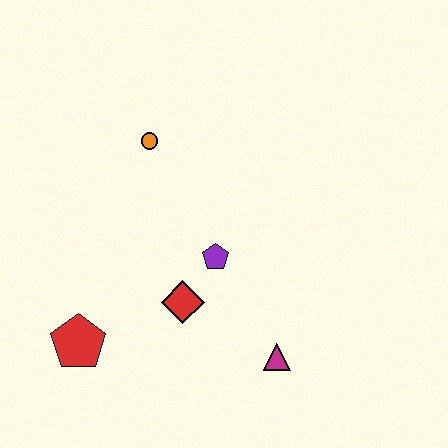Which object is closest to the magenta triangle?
The red diamond is closest to the magenta triangle.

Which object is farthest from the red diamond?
The orange circle is farthest from the red diamond.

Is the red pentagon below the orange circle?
Yes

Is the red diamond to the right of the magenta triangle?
No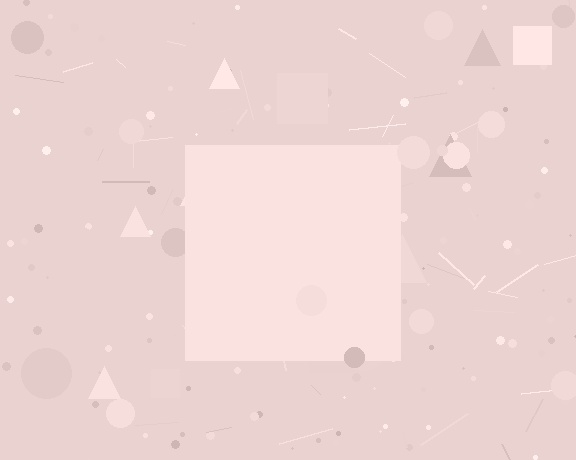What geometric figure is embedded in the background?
A square is embedded in the background.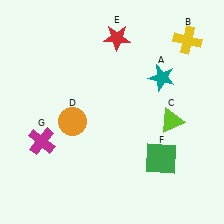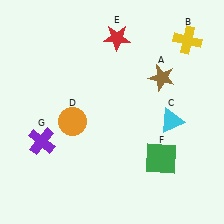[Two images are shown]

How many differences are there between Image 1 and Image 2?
There are 3 differences between the two images.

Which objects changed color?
A changed from teal to brown. C changed from lime to cyan. G changed from magenta to purple.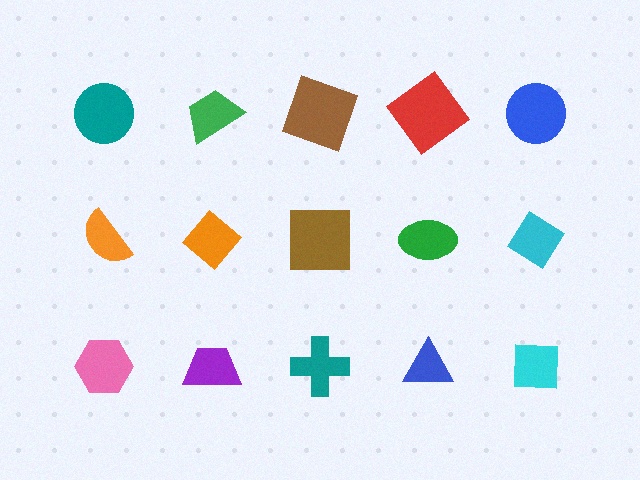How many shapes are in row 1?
5 shapes.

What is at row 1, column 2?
A green trapezoid.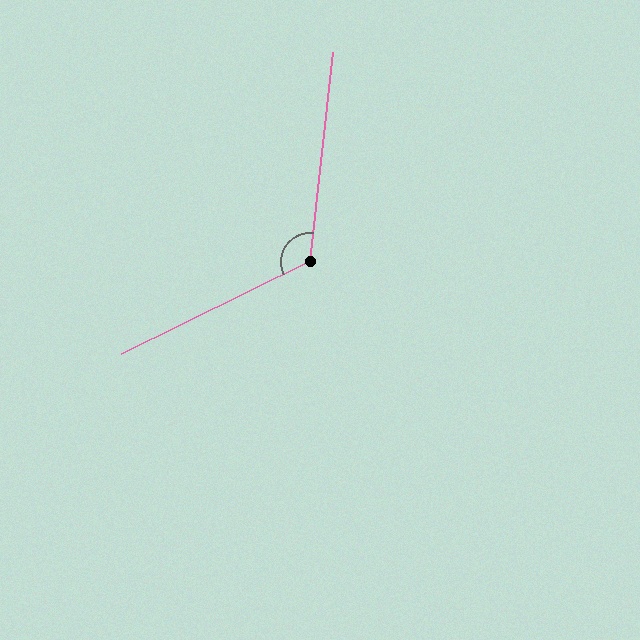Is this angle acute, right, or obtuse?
It is obtuse.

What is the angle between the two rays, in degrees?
Approximately 122 degrees.